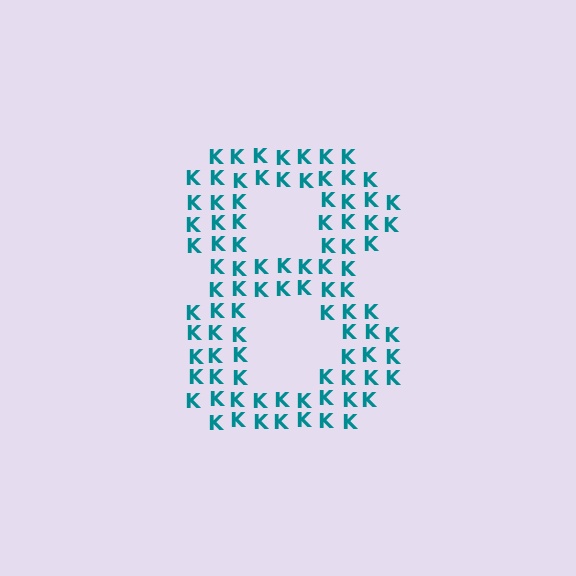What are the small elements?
The small elements are letter K's.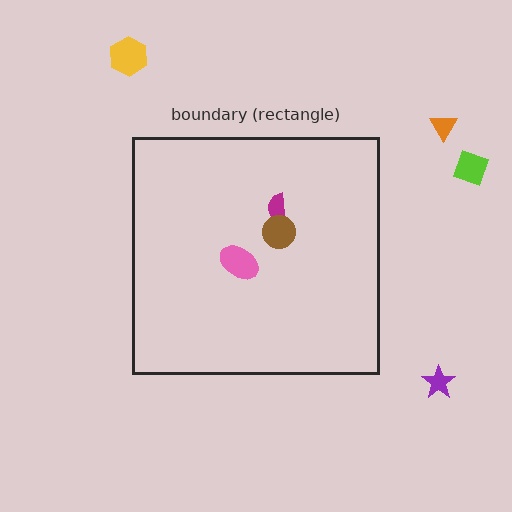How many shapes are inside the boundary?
3 inside, 4 outside.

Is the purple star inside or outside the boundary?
Outside.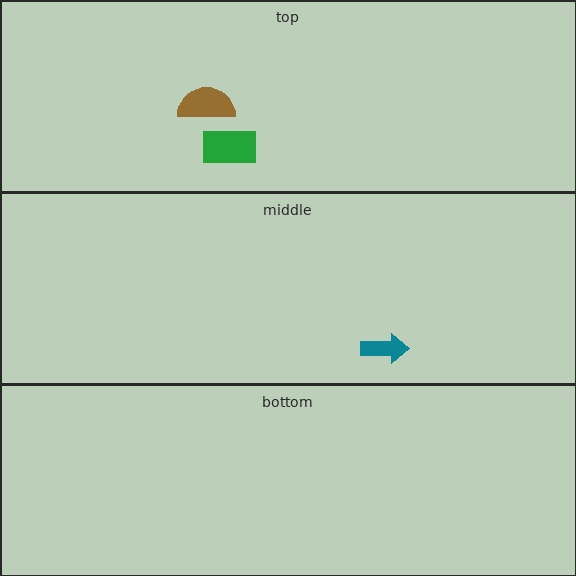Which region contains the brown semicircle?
The top region.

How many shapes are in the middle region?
1.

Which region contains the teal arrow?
The middle region.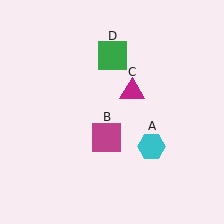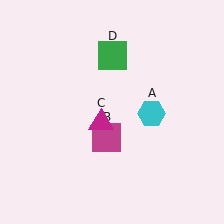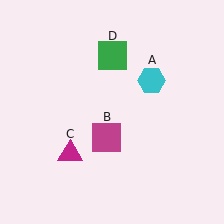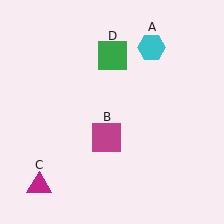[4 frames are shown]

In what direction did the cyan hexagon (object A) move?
The cyan hexagon (object A) moved up.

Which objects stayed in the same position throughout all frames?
Magenta square (object B) and green square (object D) remained stationary.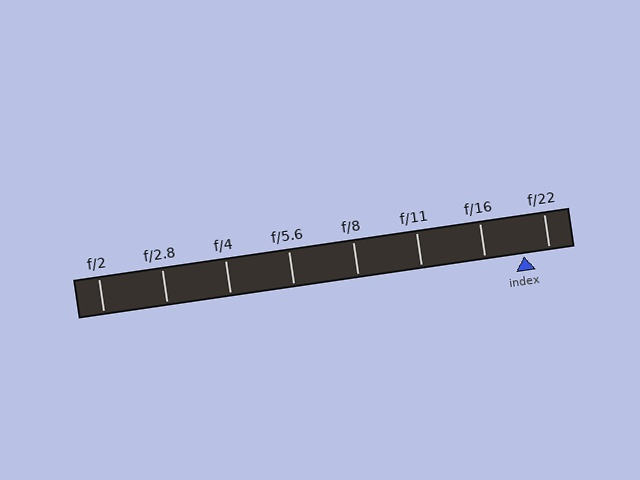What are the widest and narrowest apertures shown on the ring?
The widest aperture shown is f/2 and the narrowest is f/22.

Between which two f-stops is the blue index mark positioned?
The index mark is between f/16 and f/22.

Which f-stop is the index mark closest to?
The index mark is closest to f/22.